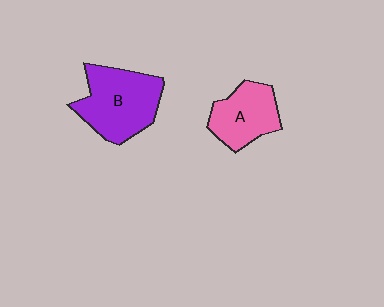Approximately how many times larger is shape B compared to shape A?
Approximately 1.4 times.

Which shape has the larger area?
Shape B (purple).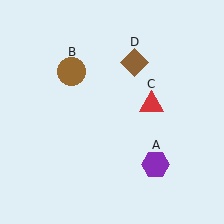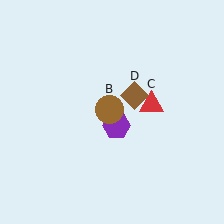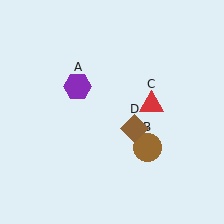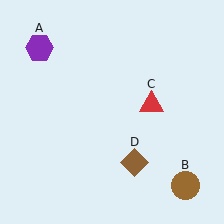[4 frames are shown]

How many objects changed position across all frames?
3 objects changed position: purple hexagon (object A), brown circle (object B), brown diamond (object D).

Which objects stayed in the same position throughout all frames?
Red triangle (object C) remained stationary.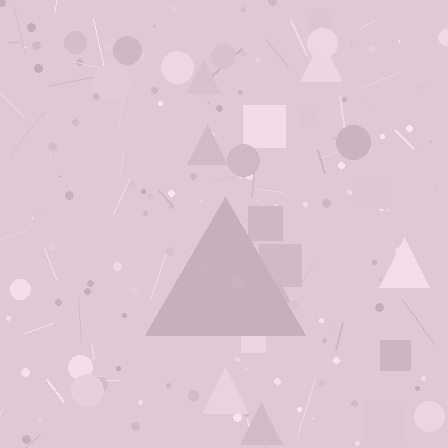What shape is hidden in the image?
A triangle is hidden in the image.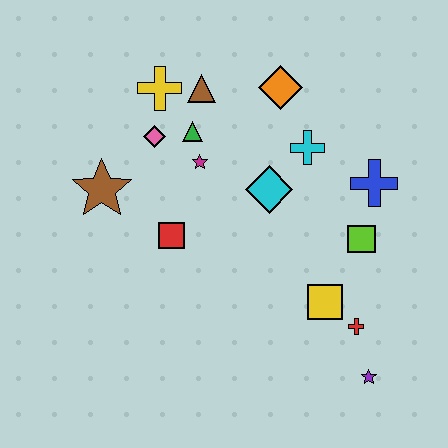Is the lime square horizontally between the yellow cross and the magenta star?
No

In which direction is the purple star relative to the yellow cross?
The purple star is below the yellow cross.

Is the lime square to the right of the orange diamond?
Yes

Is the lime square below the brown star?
Yes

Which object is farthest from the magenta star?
The purple star is farthest from the magenta star.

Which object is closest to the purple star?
The red cross is closest to the purple star.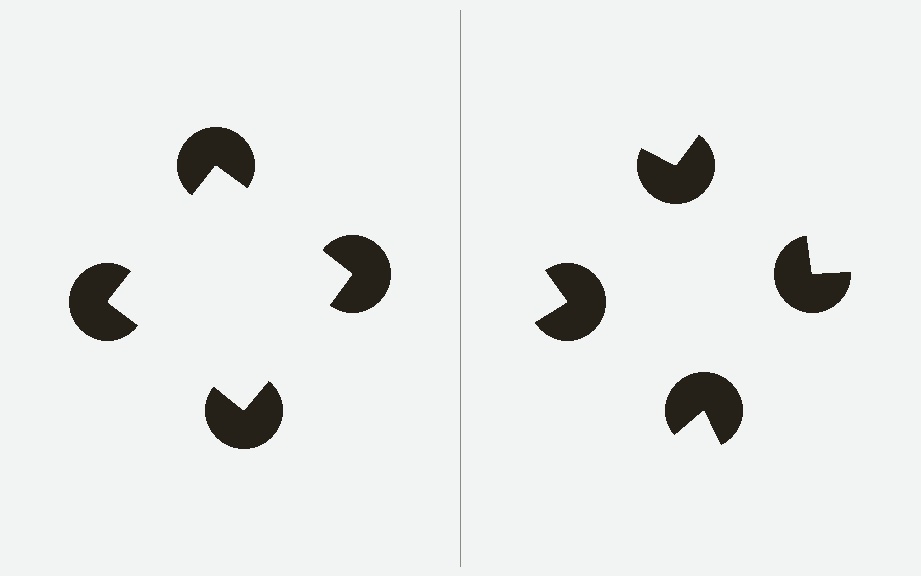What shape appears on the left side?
An illusory square.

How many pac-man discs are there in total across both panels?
8 — 4 on each side.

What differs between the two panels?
The pac-man discs are positioned identically on both sides; only the wedge orientations differ. On the left they align to a square; on the right they are misaligned.